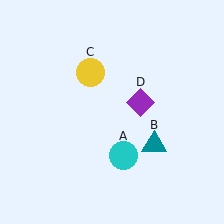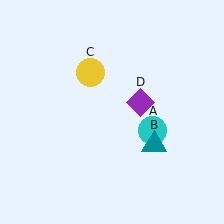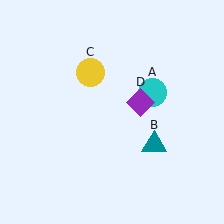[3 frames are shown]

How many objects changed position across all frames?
1 object changed position: cyan circle (object A).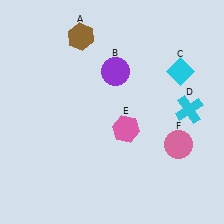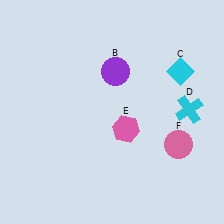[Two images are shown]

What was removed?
The brown hexagon (A) was removed in Image 2.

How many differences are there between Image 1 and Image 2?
There is 1 difference between the two images.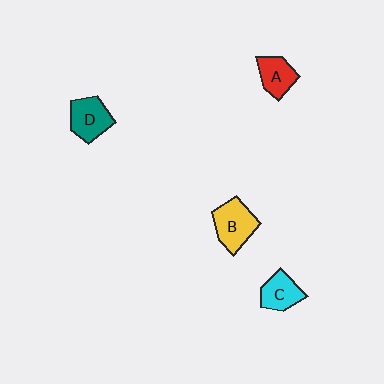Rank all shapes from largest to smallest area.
From largest to smallest: B (yellow), D (teal), C (cyan), A (red).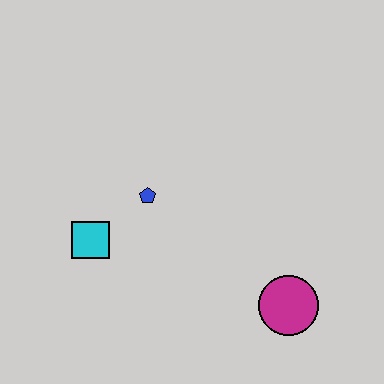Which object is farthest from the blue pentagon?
The magenta circle is farthest from the blue pentagon.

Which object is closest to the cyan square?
The blue pentagon is closest to the cyan square.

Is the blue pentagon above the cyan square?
Yes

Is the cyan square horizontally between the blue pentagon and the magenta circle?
No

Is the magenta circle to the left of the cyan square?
No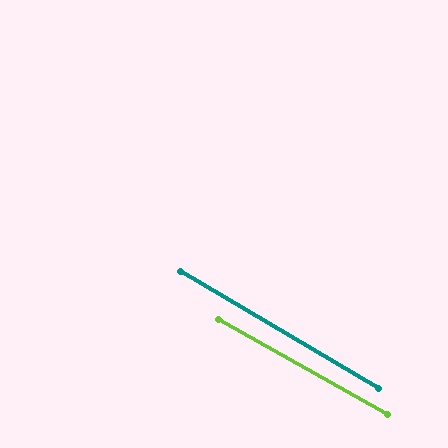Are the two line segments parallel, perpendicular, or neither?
Parallel — their directions differ by only 1.2°.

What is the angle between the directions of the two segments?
Approximately 1 degree.